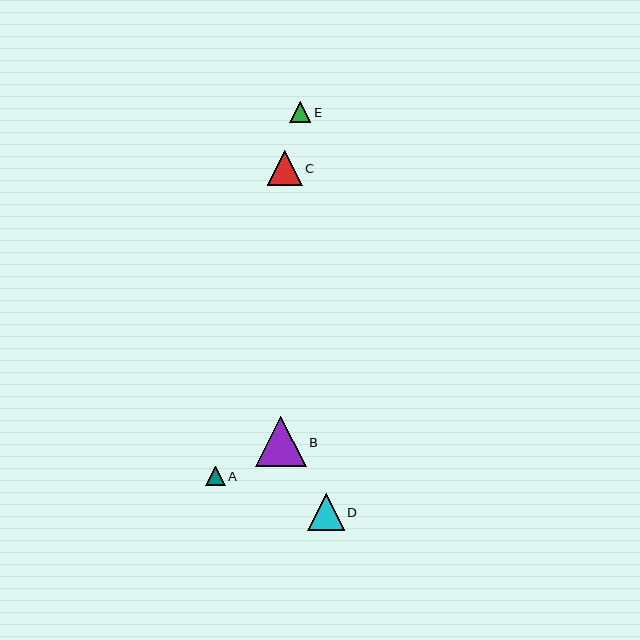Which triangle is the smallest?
Triangle A is the smallest with a size of approximately 20 pixels.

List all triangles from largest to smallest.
From largest to smallest: B, D, C, E, A.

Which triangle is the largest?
Triangle B is the largest with a size of approximately 51 pixels.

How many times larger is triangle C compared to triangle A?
Triangle C is approximately 1.8 times the size of triangle A.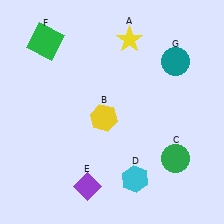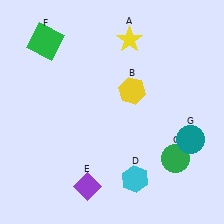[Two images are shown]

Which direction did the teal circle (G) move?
The teal circle (G) moved down.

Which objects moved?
The objects that moved are: the yellow hexagon (B), the teal circle (G).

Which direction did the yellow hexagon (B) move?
The yellow hexagon (B) moved right.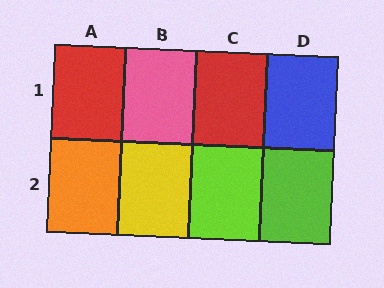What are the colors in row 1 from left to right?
Red, pink, red, blue.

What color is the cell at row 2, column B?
Yellow.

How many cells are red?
2 cells are red.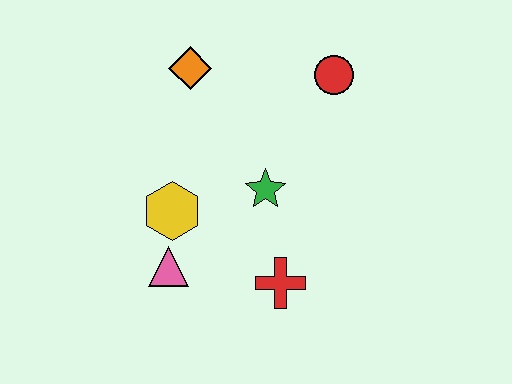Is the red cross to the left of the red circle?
Yes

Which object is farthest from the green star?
The orange diamond is farthest from the green star.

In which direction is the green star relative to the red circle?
The green star is below the red circle.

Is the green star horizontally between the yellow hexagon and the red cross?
Yes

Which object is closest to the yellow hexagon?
The pink triangle is closest to the yellow hexagon.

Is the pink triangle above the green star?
No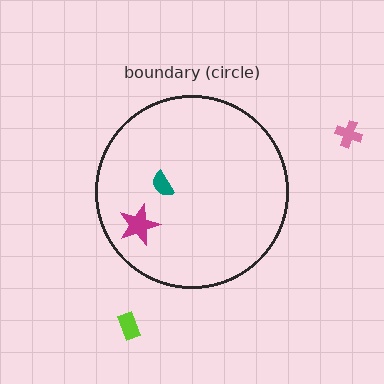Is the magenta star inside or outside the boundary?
Inside.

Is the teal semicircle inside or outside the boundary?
Inside.